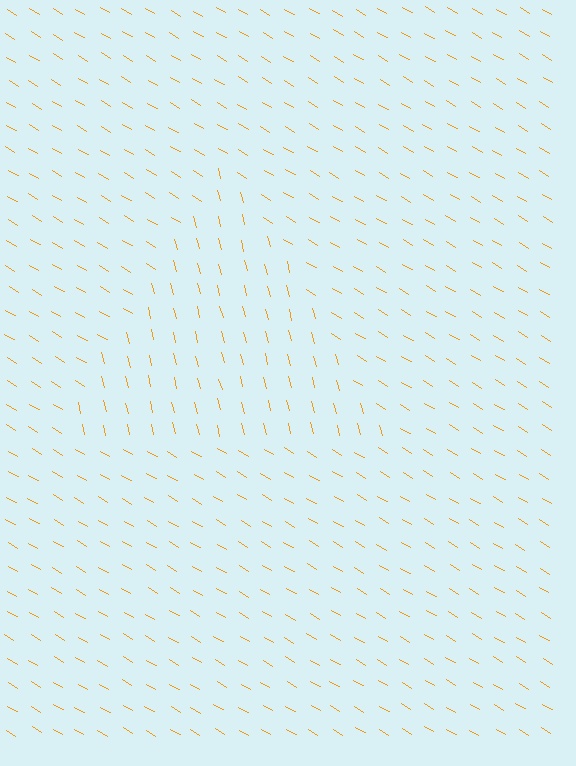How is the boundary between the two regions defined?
The boundary is defined purely by a change in line orientation (approximately 45 degrees difference). All lines are the same color and thickness.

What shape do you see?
I see a triangle.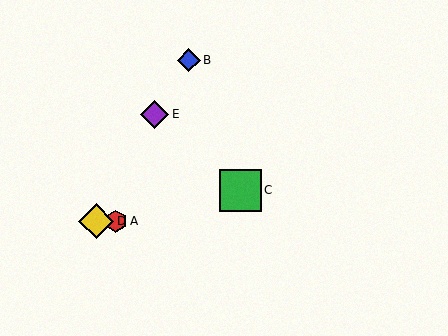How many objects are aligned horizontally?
2 objects (A, D) are aligned horizontally.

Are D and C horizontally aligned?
No, D is at y≈221 and C is at y≈190.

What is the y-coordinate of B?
Object B is at y≈60.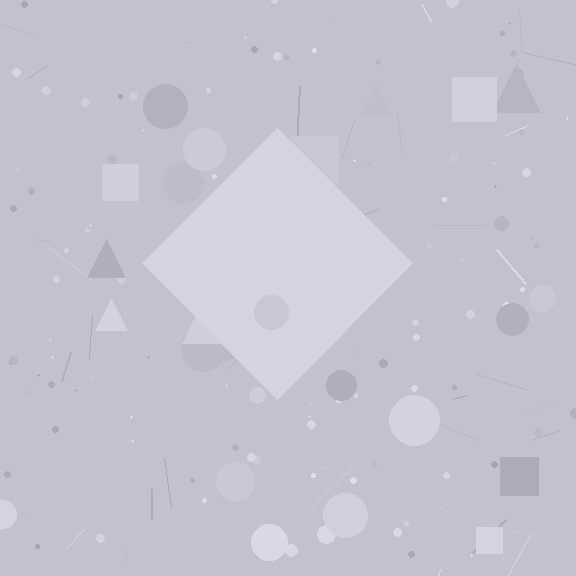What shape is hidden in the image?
A diamond is hidden in the image.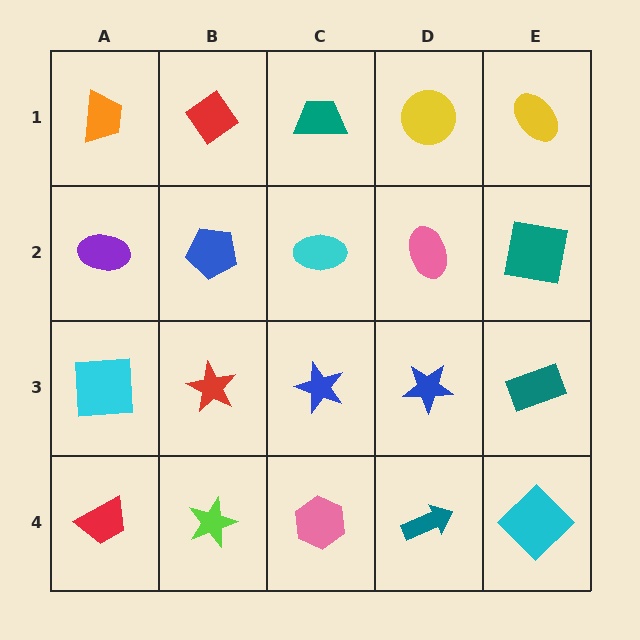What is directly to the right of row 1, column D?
A yellow ellipse.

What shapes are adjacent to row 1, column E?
A teal square (row 2, column E), a yellow circle (row 1, column D).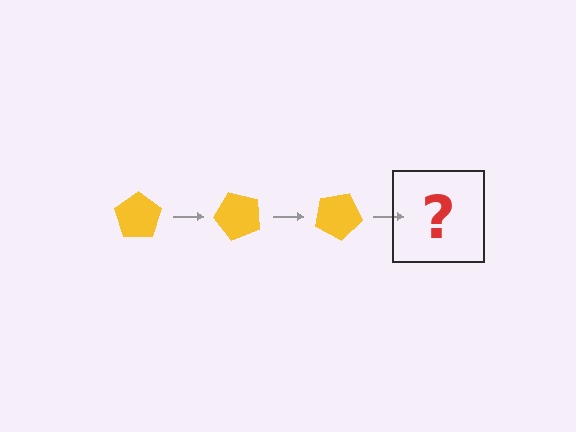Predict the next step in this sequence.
The next step is a yellow pentagon rotated 150 degrees.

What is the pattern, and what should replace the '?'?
The pattern is that the pentagon rotates 50 degrees each step. The '?' should be a yellow pentagon rotated 150 degrees.